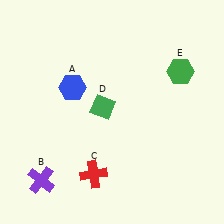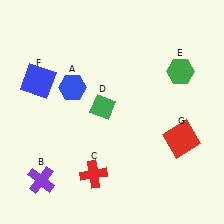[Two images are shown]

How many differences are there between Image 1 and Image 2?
There are 2 differences between the two images.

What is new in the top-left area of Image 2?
A blue square (F) was added in the top-left area of Image 2.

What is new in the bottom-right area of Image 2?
A red square (G) was added in the bottom-right area of Image 2.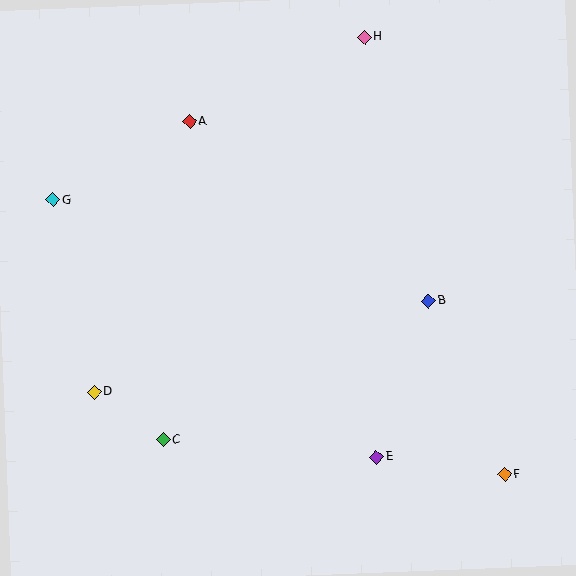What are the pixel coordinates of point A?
Point A is at (190, 122).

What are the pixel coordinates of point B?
Point B is at (428, 301).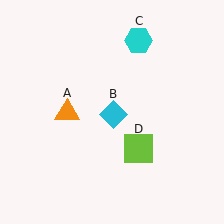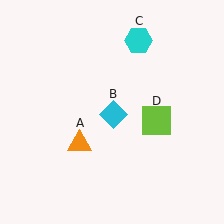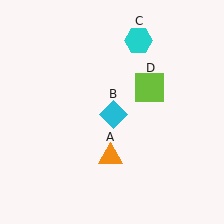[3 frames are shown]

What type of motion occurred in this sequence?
The orange triangle (object A), lime square (object D) rotated counterclockwise around the center of the scene.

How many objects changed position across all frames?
2 objects changed position: orange triangle (object A), lime square (object D).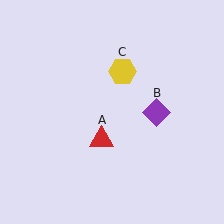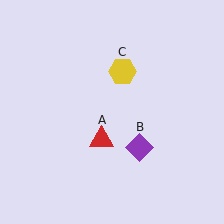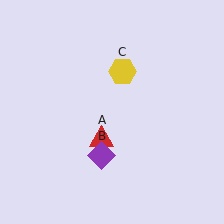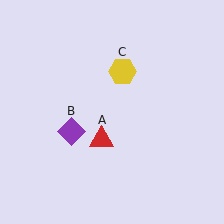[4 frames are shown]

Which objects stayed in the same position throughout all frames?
Red triangle (object A) and yellow hexagon (object C) remained stationary.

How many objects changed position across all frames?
1 object changed position: purple diamond (object B).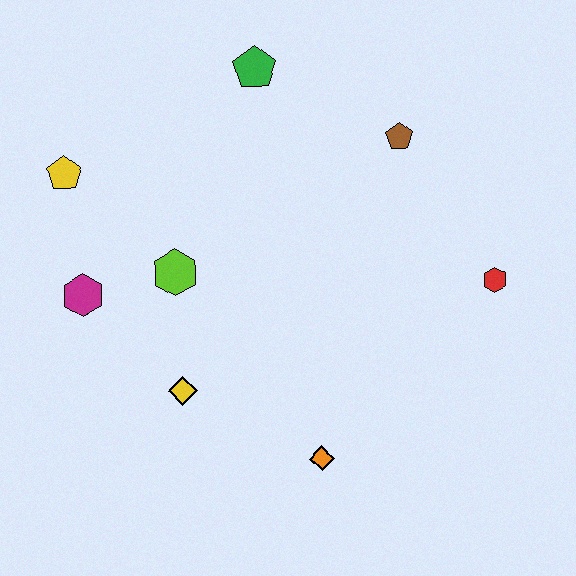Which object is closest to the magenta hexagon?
The lime hexagon is closest to the magenta hexagon.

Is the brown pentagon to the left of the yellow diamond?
No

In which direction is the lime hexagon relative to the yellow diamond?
The lime hexagon is above the yellow diamond.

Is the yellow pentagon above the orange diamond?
Yes